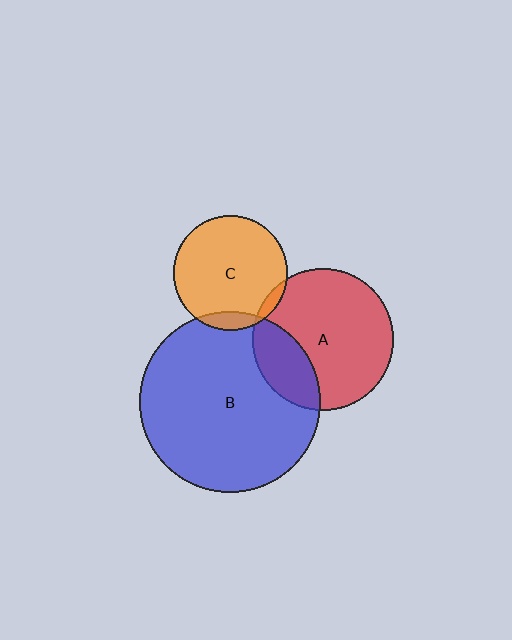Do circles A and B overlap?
Yes.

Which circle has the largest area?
Circle B (blue).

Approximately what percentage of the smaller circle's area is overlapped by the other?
Approximately 25%.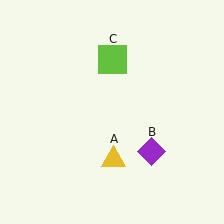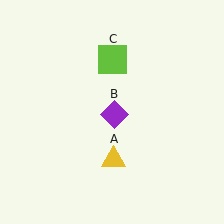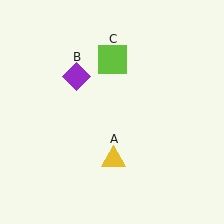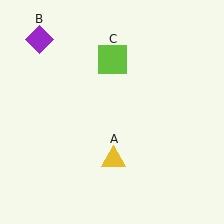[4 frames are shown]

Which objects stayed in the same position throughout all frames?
Yellow triangle (object A) and lime square (object C) remained stationary.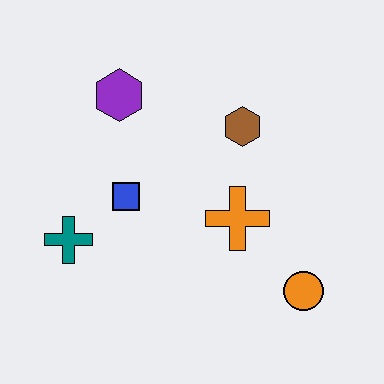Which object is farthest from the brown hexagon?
The teal cross is farthest from the brown hexagon.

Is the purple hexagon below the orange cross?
No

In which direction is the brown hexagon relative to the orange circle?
The brown hexagon is above the orange circle.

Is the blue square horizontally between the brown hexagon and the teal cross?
Yes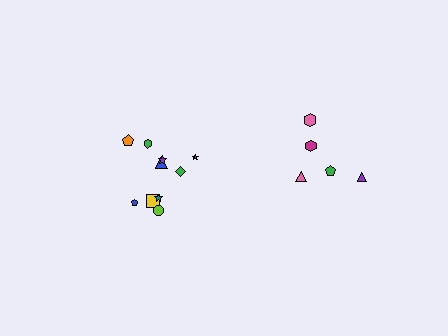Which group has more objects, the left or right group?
The left group.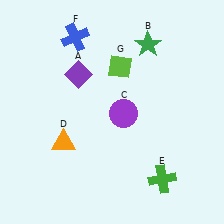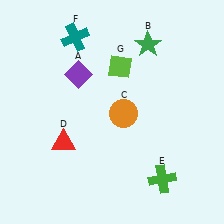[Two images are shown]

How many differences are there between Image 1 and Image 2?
There are 3 differences between the two images.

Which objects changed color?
C changed from purple to orange. D changed from orange to red. F changed from blue to teal.